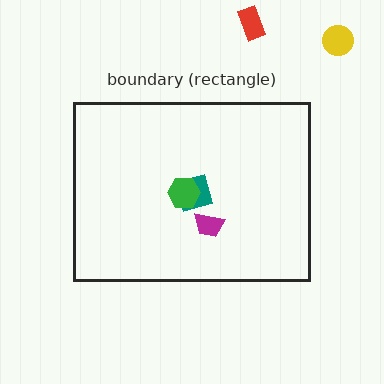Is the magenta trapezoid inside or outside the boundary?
Inside.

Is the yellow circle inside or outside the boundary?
Outside.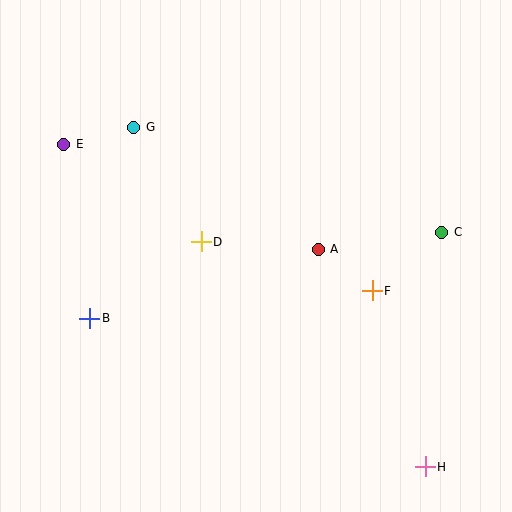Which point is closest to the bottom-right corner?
Point H is closest to the bottom-right corner.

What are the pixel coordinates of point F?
Point F is at (372, 291).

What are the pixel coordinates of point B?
Point B is at (90, 318).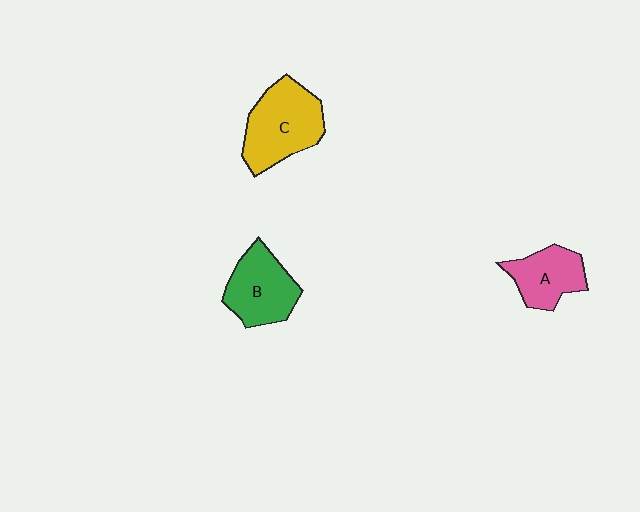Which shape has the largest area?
Shape C (yellow).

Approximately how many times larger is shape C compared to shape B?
Approximately 1.2 times.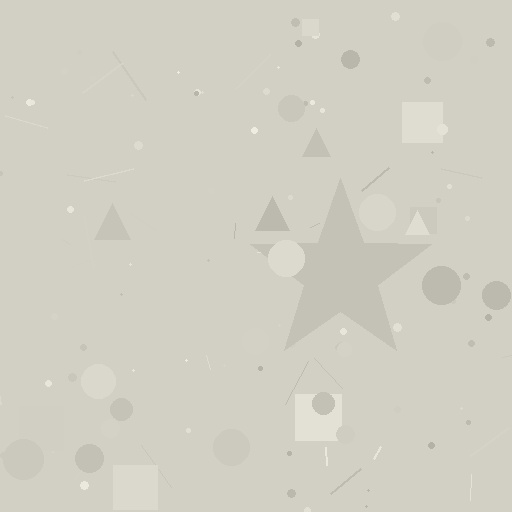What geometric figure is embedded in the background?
A star is embedded in the background.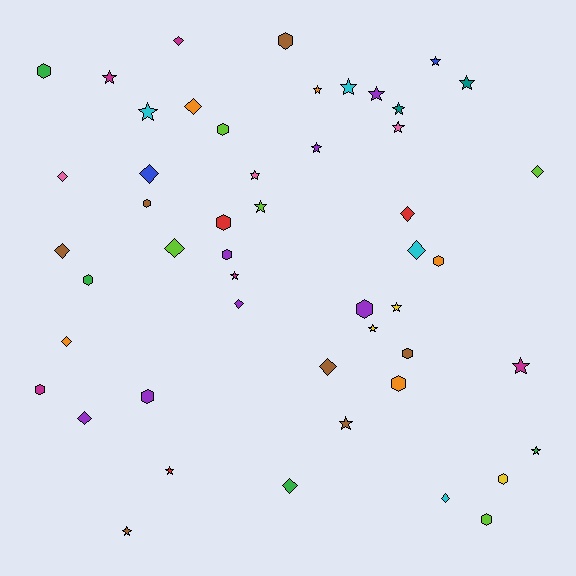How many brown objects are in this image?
There are 7 brown objects.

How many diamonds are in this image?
There are 15 diamonds.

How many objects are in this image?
There are 50 objects.